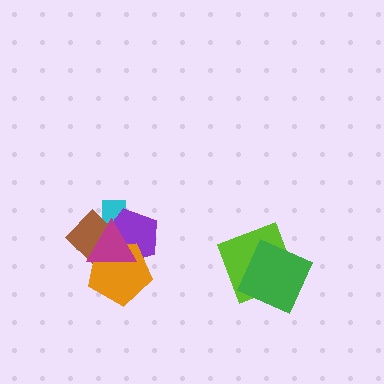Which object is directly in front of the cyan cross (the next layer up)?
The purple pentagon is directly in front of the cyan cross.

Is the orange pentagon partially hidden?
Yes, it is partially covered by another shape.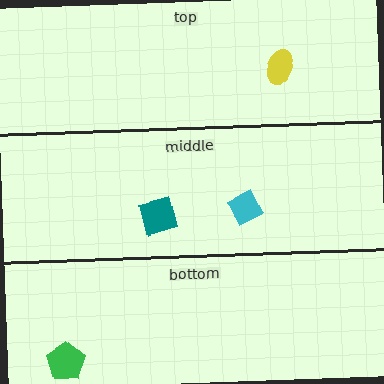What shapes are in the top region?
The yellow ellipse.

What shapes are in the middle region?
The cyan diamond, the teal square.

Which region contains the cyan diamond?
The middle region.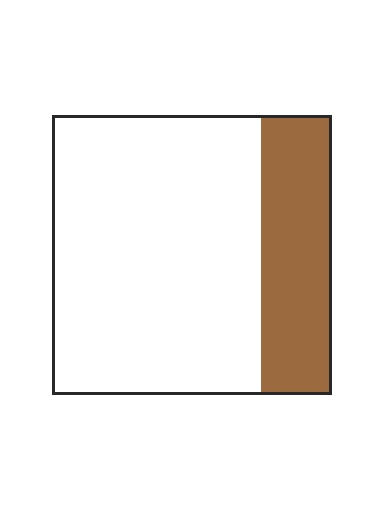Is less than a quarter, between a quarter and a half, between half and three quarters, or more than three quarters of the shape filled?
Between a quarter and a half.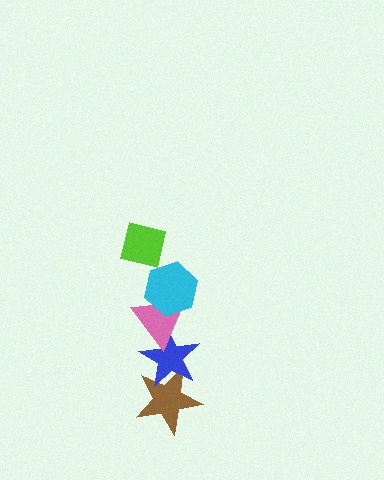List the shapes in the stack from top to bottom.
From top to bottom: the lime square, the cyan hexagon, the pink triangle, the blue star, the brown star.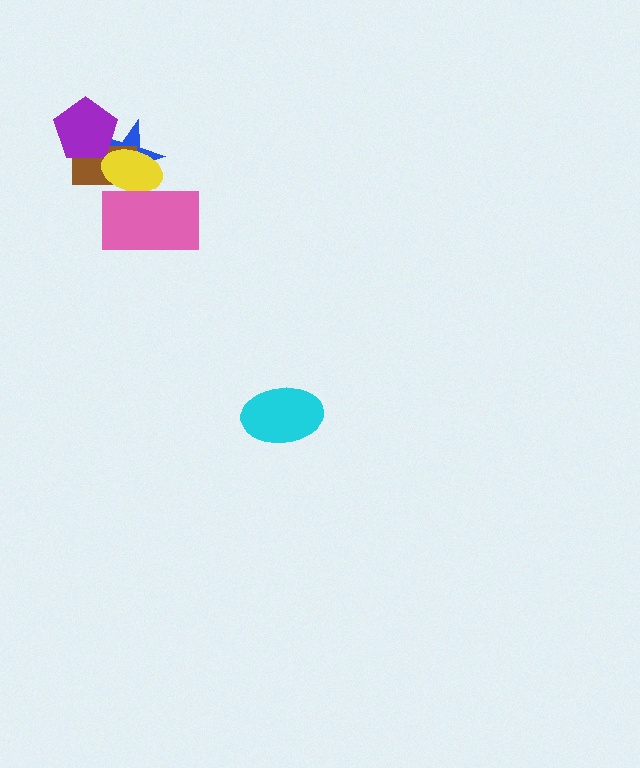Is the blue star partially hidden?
Yes, it is partially covered by another shape.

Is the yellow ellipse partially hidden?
Yes, it is partially covered by another shape.